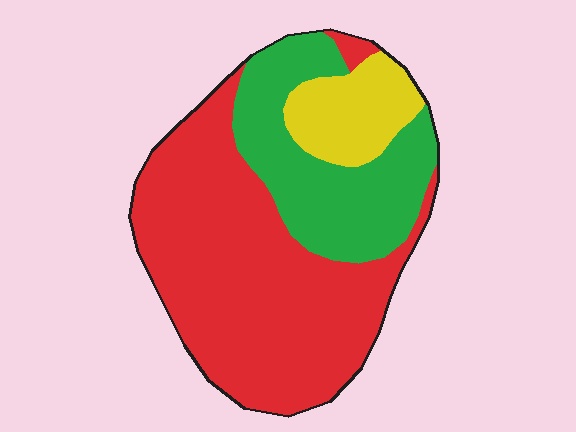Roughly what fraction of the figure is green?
Green takes up about one quarter (1/4) of the figure.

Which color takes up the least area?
Yellow, at roughly 15%.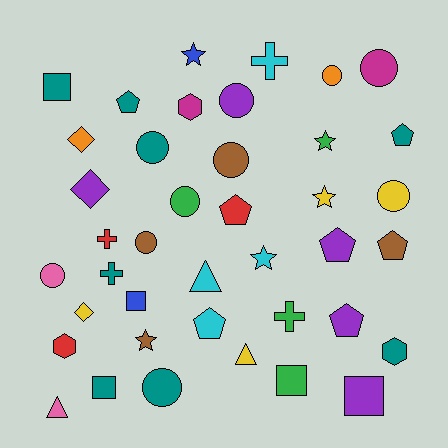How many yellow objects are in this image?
There are 4 yellow objects.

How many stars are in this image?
There are 5 stars.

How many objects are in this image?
There are 40 objects.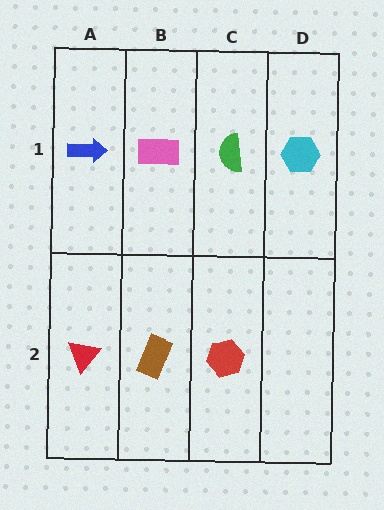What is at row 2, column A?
A red triangle.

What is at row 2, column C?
A red hexagon.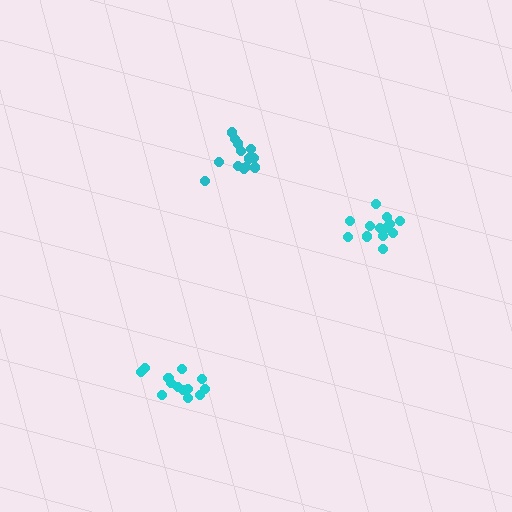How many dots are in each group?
Group 1: 14 dots, Group 2: 13 dots, Group 3: 13 dots (40 total).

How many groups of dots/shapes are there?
There are 3 groups.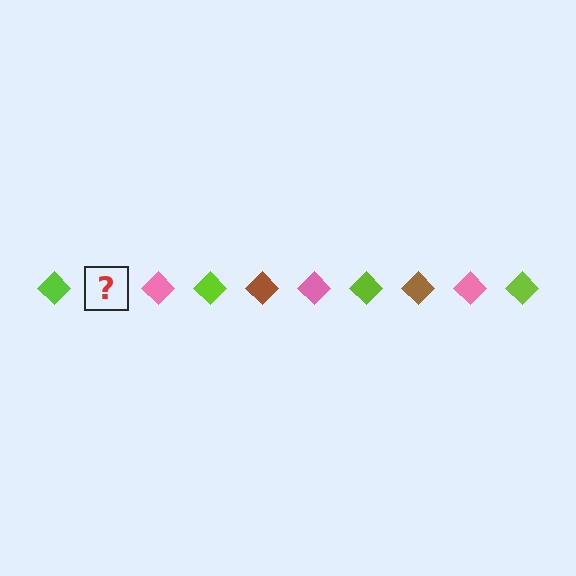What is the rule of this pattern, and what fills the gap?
The rule is that the pattern cycles through lime, brown, pink diamonds. The gap should be filled with a brown diamond.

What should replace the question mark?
The question mark should be replaced with a brown diamond.